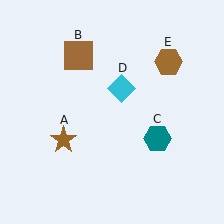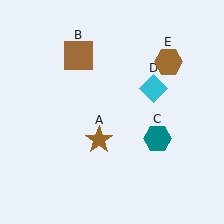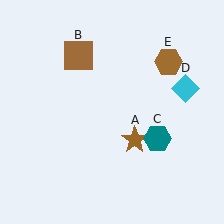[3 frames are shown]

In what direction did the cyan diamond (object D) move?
The cyan diamond (object D) moved right.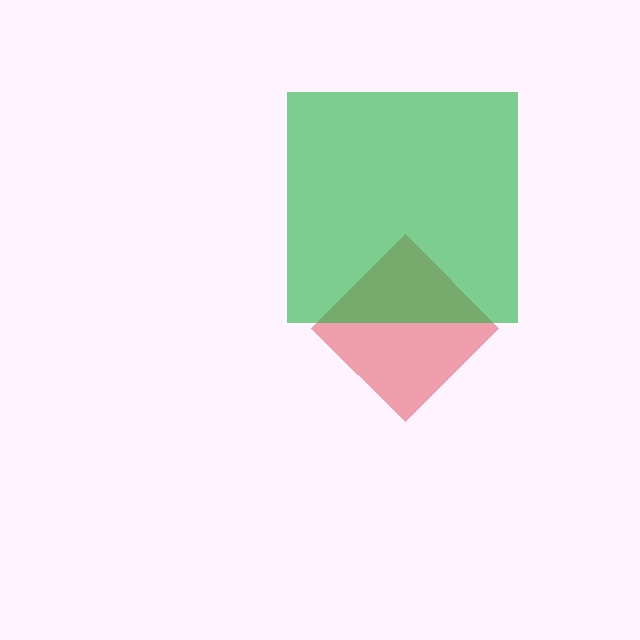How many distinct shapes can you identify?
There are 2 distinct shapes: a red diamond, a green square.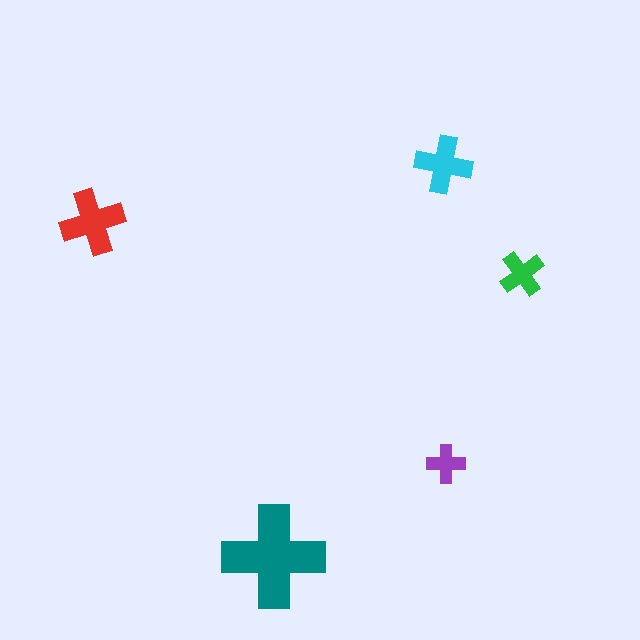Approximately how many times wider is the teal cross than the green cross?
About 2.5 times wider.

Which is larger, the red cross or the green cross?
The red one.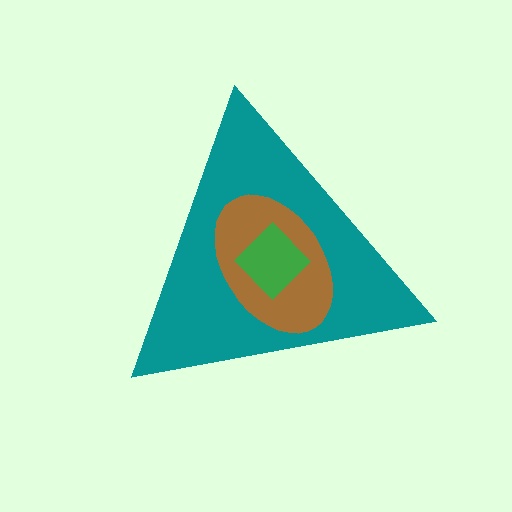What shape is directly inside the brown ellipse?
The green diamond.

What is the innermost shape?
The green diamond.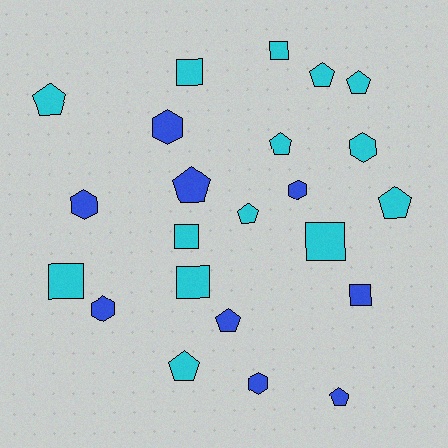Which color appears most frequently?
Cyan, with 14 objects.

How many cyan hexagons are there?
There is 1 cyan hexagon.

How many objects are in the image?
There are 23 objects.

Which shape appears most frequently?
Pentagon, with 10 objects.